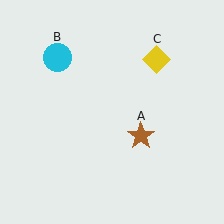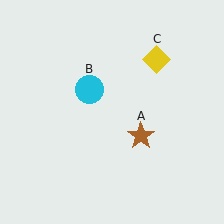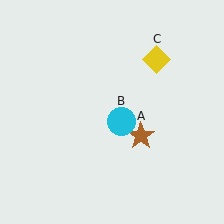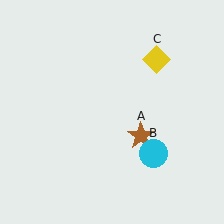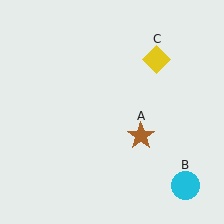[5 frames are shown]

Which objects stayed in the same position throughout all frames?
Brown star (object A) and yellow diamond (object C) remained stationary.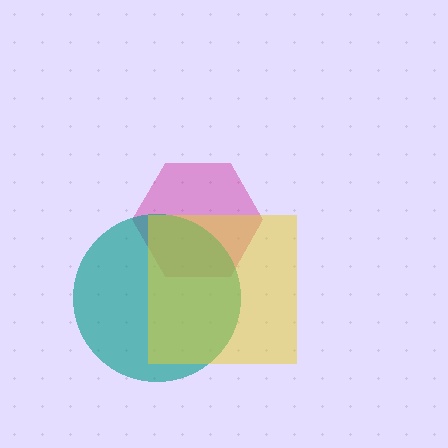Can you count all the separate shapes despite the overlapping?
Yes, there are 3 separate shapes.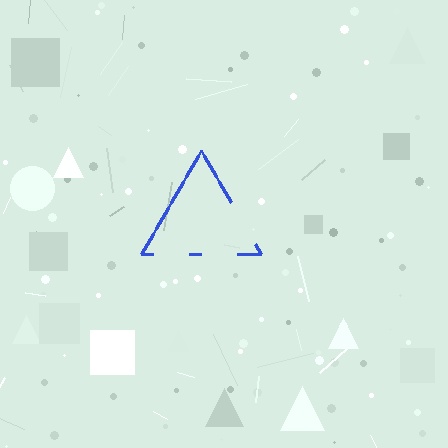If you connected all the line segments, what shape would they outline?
They would outline a triangle.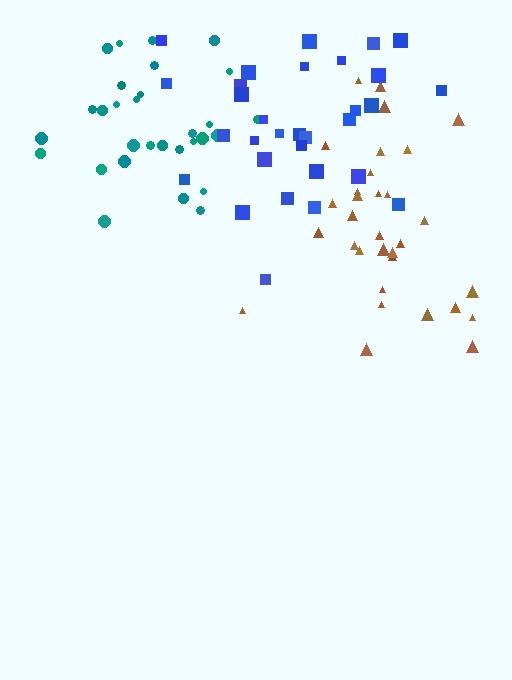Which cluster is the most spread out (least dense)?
Brown.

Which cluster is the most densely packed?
Teal.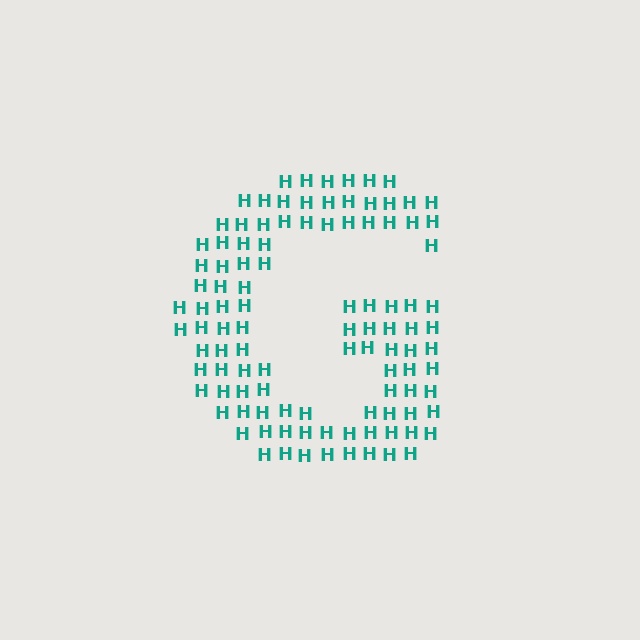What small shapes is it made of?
It is made of small letter H's.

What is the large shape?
The large shape is the letter G.